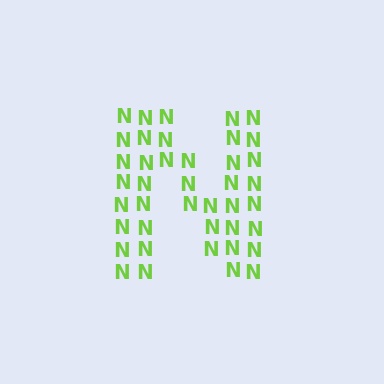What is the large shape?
The large shape is the letter N.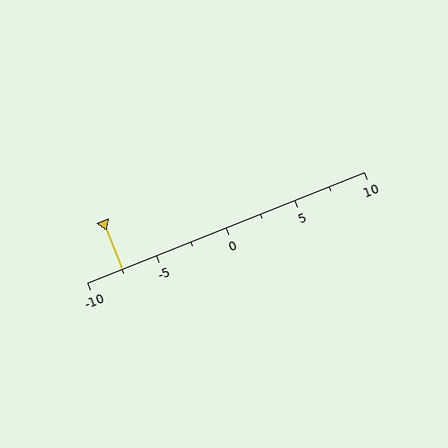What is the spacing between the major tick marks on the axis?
The major ticks are spaced 5 apart.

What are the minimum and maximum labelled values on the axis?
The axis runs from -10 to 10.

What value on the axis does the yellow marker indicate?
The marker indicates approximately -7.5.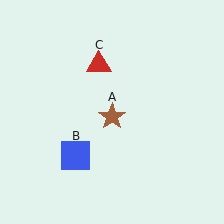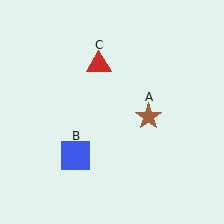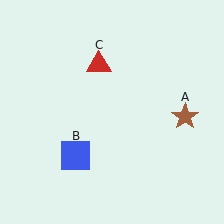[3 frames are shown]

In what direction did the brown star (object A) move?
The brown star (object A) moved right.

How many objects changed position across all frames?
1 object changed position: brown star (object A).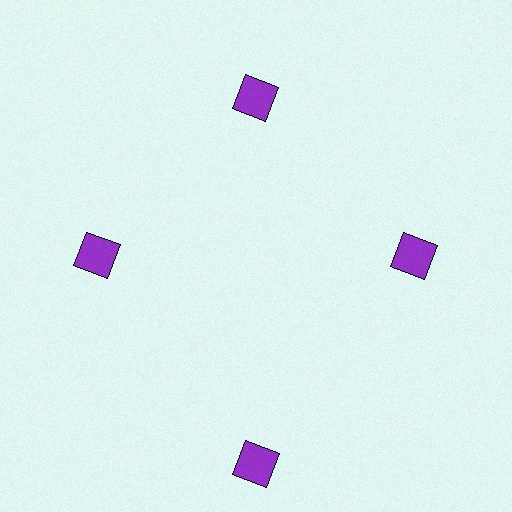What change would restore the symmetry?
The symmetry would be restored by moving it inward, back onto the ring so that all 4 squares sit at equal angles and equal distance from the center.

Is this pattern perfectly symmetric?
No. The 4 purple squares are arranged in a ring, but one element near the 6 o'clock position is pushed outward from the center, breaking the 4-fold rotational symmetry.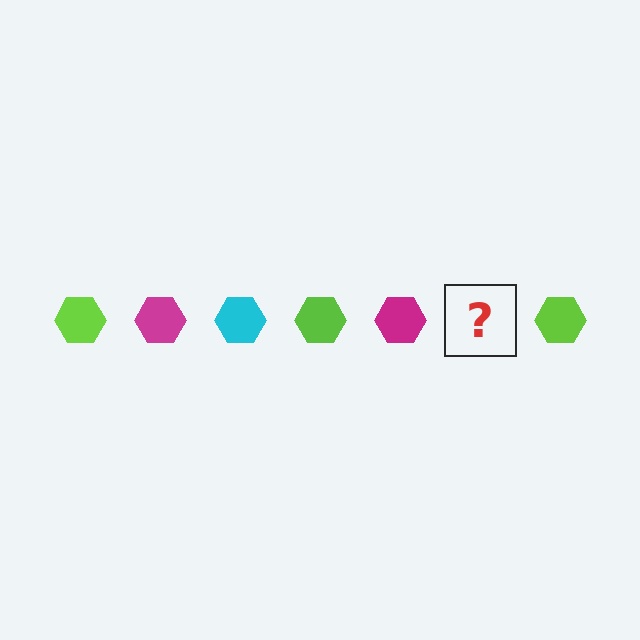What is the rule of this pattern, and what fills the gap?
The rule is that the pattern cycles through lime, magenta, cyan hexagons. The gap should be filled with a cyan hexagon.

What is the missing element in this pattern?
The missing element is a cyan hexagon.